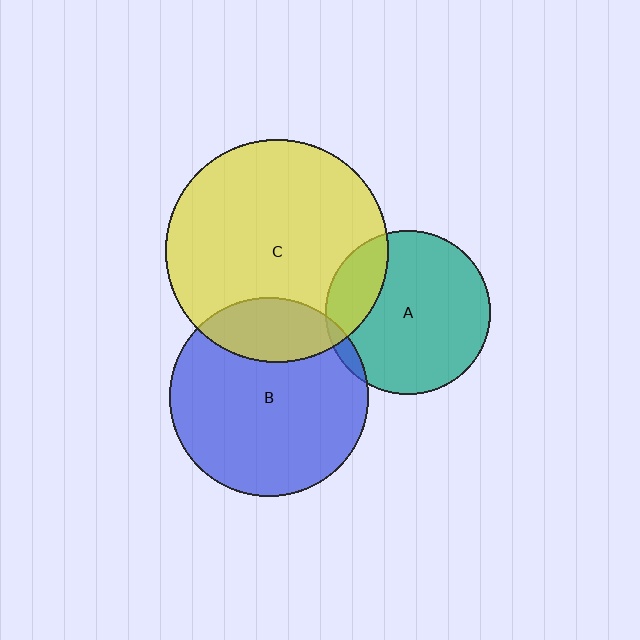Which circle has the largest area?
Circle C (yellow).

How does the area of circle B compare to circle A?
Approximately 1.5 times.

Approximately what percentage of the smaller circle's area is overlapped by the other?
Approximately 20%.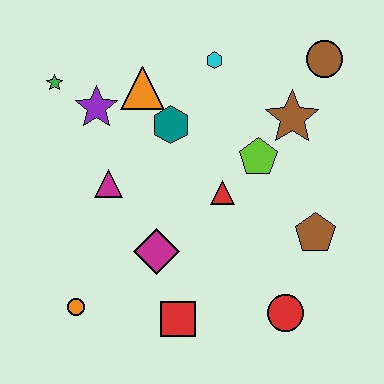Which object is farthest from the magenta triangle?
The brown circle is farthest from the magenta triangle.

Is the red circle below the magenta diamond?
Yes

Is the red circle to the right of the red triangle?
Yes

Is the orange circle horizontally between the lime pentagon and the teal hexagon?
No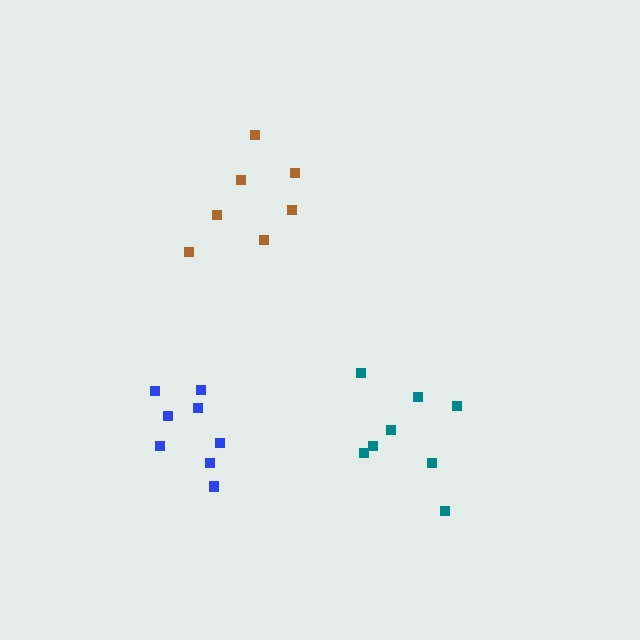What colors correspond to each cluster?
The clusters are colored: blue, brown, teal.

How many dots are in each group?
Group 1: 8 dots, Group 2: 7 dots, Group 3: 8 dots (23 total).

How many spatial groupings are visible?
There are 3 spatial groupings.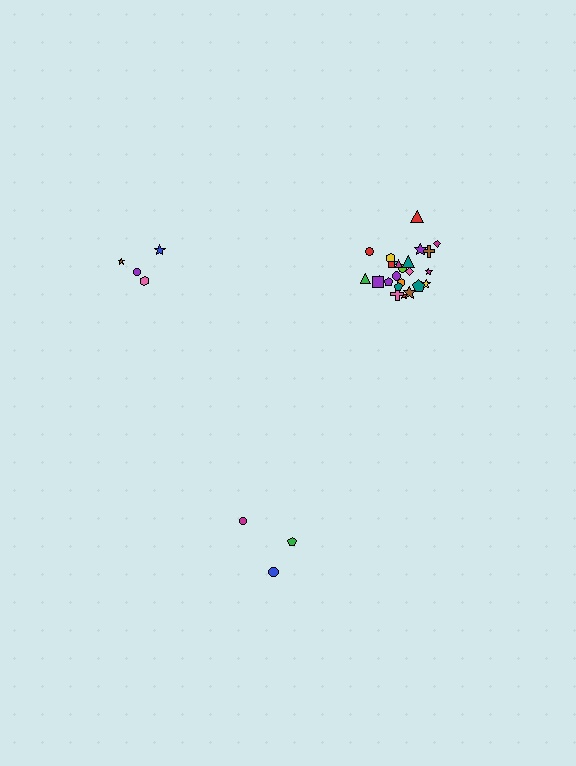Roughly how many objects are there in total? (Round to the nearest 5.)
Roughly 30 objects in total.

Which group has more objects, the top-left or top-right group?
The top-right group.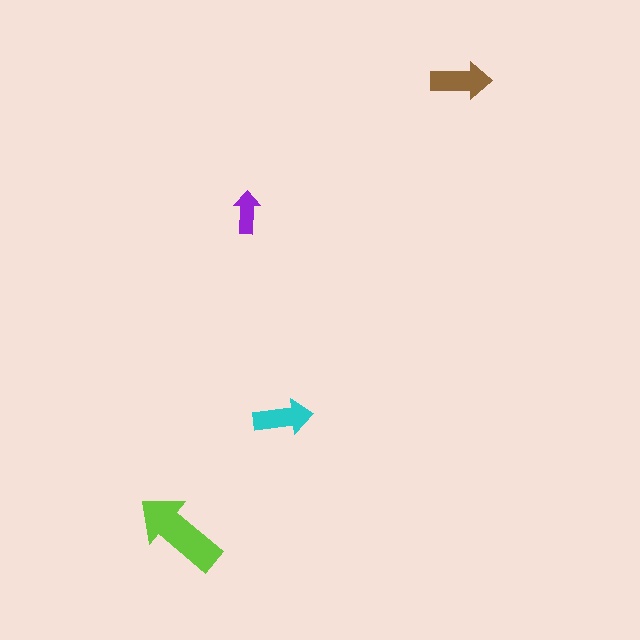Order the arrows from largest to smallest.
the lime one, the brown one, the cyan one, the purple one.